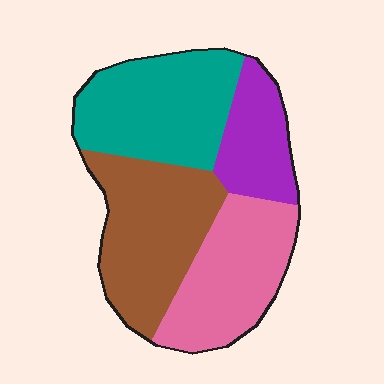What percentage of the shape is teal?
Teal covers around 30% of the shape.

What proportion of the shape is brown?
Brown takes up between a sixth and a third of the shape.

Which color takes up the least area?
Purple, at roughly 15%.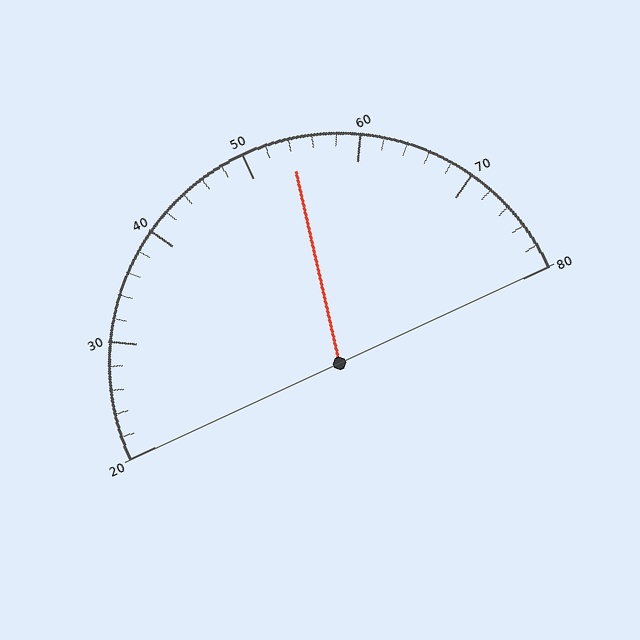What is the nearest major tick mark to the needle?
The nearest major tick mark is 50.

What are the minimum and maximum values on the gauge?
The gauge ranges from 20 to 80.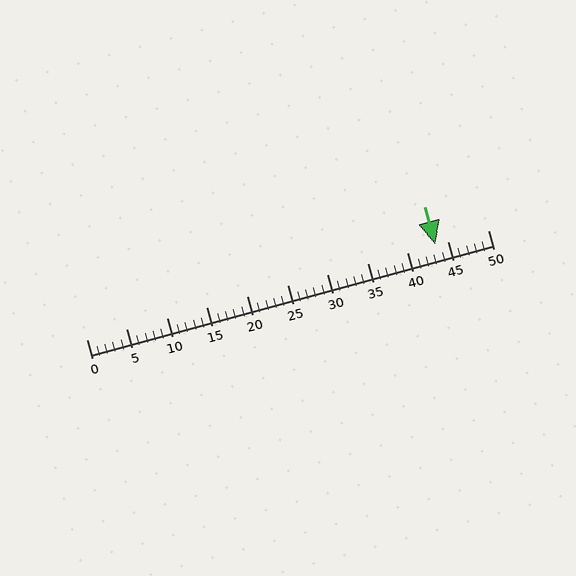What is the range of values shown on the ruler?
The ruler shows values from 0 to 50.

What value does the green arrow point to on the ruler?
The green arrow points to approximately 44.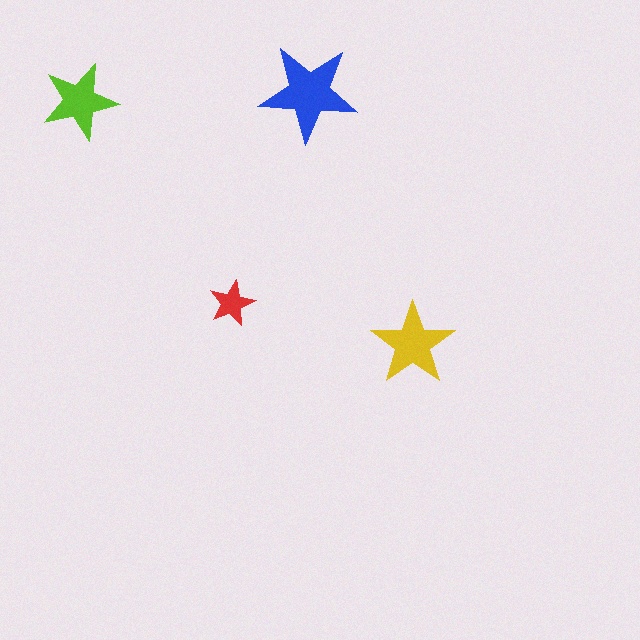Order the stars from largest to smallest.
the blue one, the yellow one, the lime one, the red one.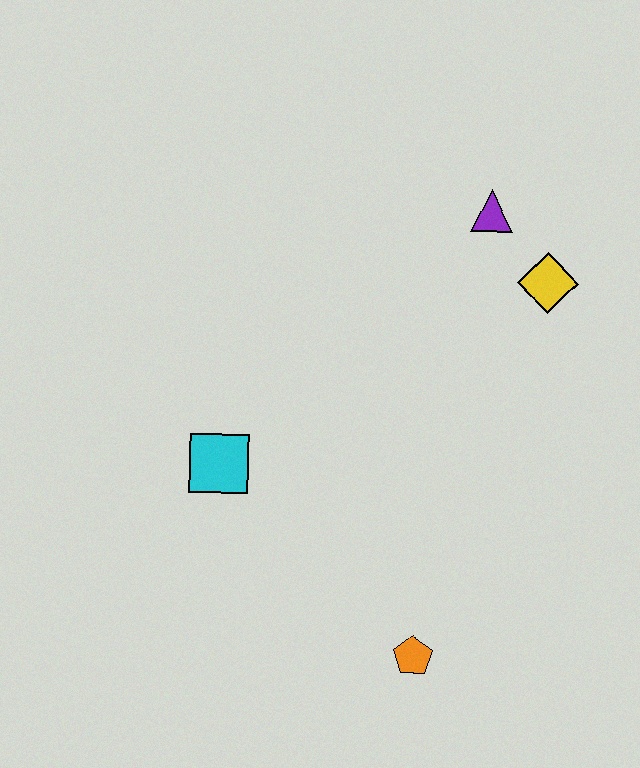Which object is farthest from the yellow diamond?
The orange pentagon is farthest from the yellow diamond.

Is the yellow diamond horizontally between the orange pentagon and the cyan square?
No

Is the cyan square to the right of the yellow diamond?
No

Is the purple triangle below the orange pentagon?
No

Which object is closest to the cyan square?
The orange pentagon is closest to the cyan square.